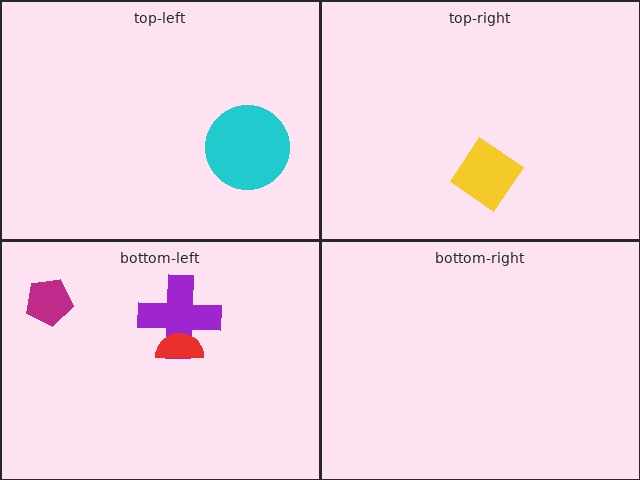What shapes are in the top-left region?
The cyan circle.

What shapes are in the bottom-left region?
The purple cross, the magenta pentagon, the red semicircle.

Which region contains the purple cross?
The bottom-left region.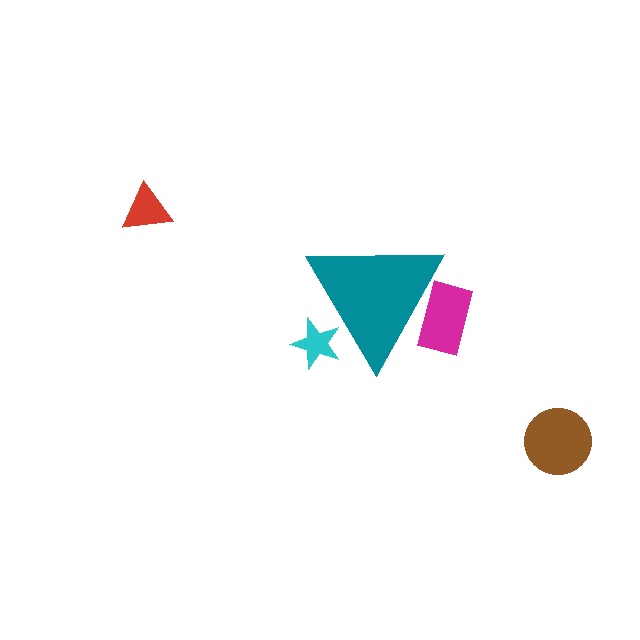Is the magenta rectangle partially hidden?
Yes, the magenta rectangle is partially hidden behind the teal triangle.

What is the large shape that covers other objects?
A teal triangle.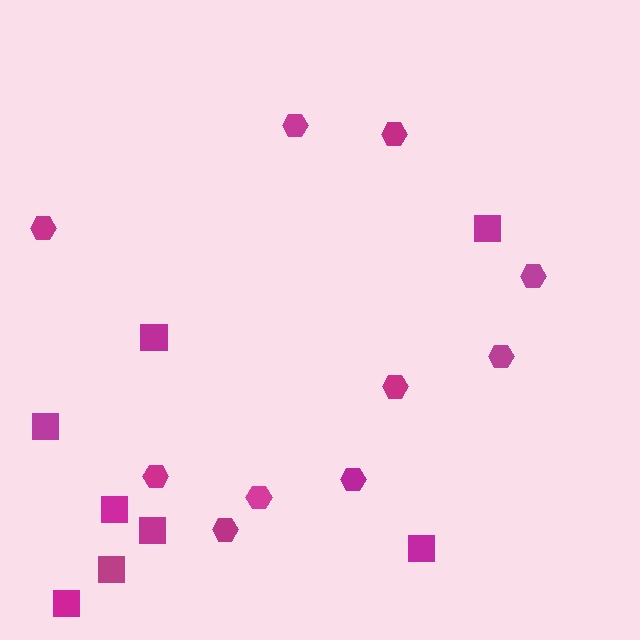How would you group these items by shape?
There are 2 groups: one group of squares (8) and one group of hexagons (10).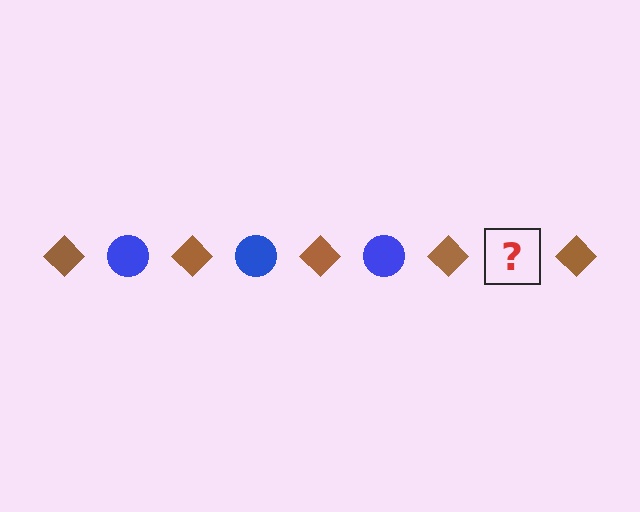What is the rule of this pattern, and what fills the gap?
The rule is that the pattern alternates between brown diamond and blue circle. The gap should be filled with a blue circle.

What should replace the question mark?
The question mark should be replaced with a blue circle.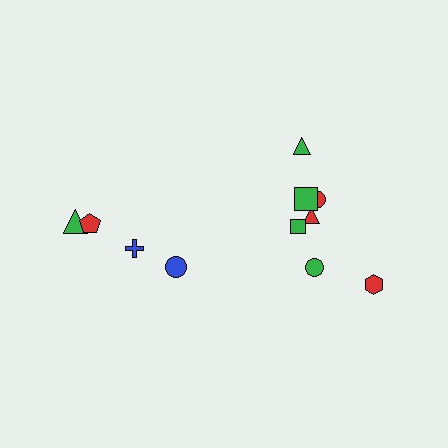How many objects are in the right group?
There are 7 objects.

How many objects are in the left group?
There are 4 objects.